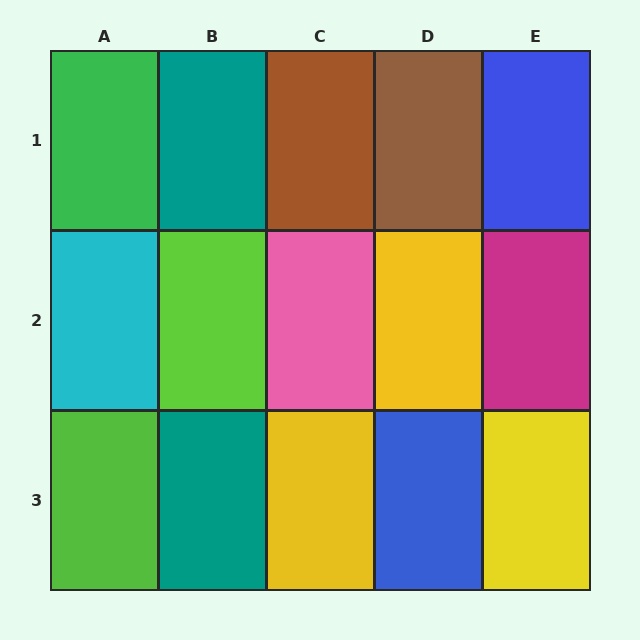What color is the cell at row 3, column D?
Blue.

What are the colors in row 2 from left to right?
Cyan, lime, pink, yellow, magenta.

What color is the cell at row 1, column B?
Teal.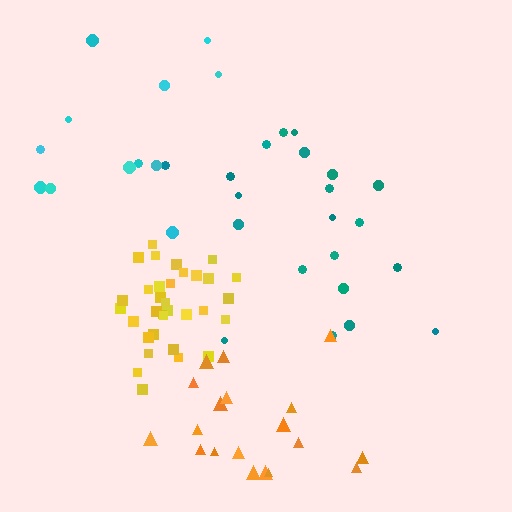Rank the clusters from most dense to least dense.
yellow, teal, orange, cyan.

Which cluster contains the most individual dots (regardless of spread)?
Yellow (33).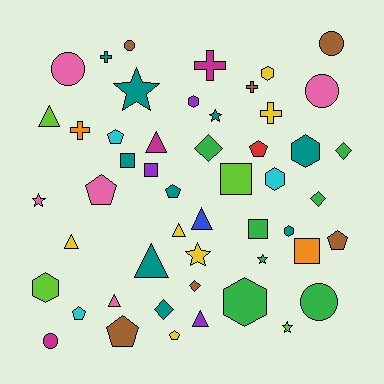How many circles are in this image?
There are 6 circles.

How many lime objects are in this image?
There are 4 lime objects.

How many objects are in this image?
There are 50 objects.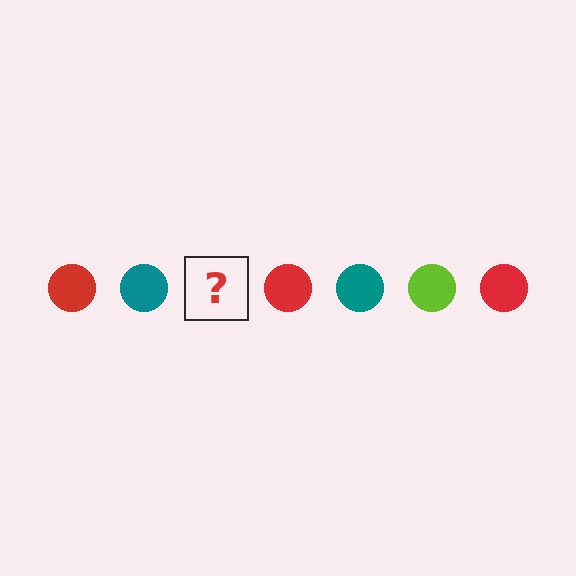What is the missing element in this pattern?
The missing element is a lime circle.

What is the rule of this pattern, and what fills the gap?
The rule is that the pattern cycles through red, teal, lime circles. The gap should be filled with a lime circle.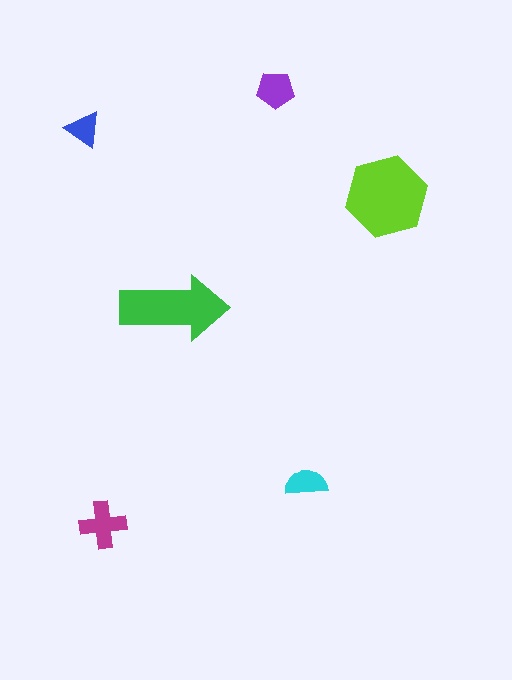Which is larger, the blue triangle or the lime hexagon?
The lime hexagon.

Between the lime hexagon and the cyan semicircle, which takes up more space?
The lime hexagon.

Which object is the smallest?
The blue triangle.